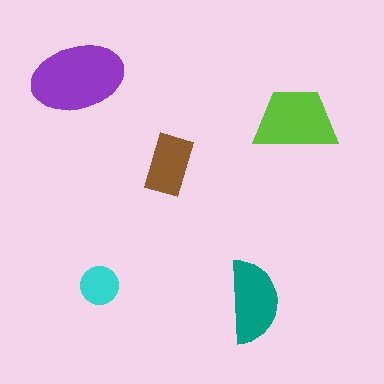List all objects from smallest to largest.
The cyan circle, the brown rectangle, the teal semicircle, the lime trapezoid, the purple ellipse.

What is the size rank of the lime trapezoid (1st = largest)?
2nd.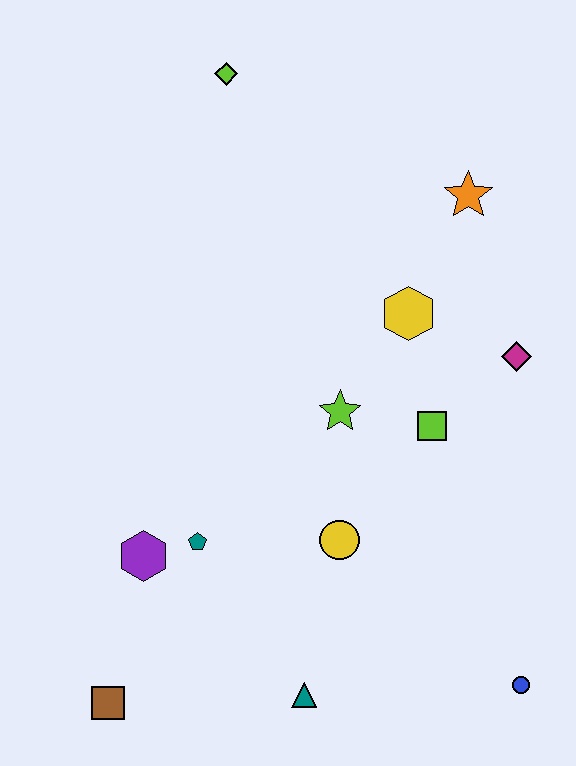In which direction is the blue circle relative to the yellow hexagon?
The blue circle is below the yellow hexagon.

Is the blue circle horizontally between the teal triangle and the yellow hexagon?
No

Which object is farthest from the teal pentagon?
The lime diamond is farthest from the teal pentagon.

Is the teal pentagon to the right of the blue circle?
No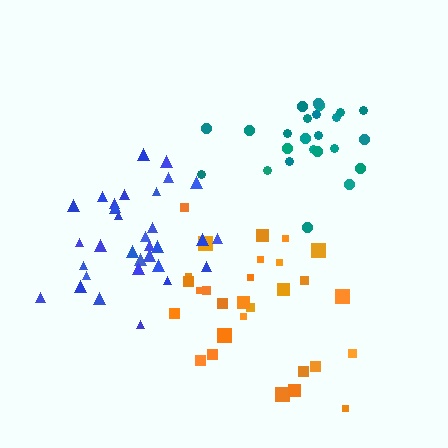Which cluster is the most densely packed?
Blue.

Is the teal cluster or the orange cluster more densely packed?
Teal.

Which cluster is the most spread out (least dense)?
Orange.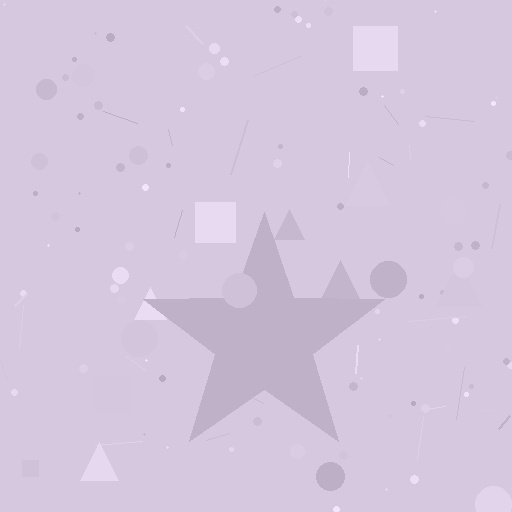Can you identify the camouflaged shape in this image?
The camouflaged shape is a star.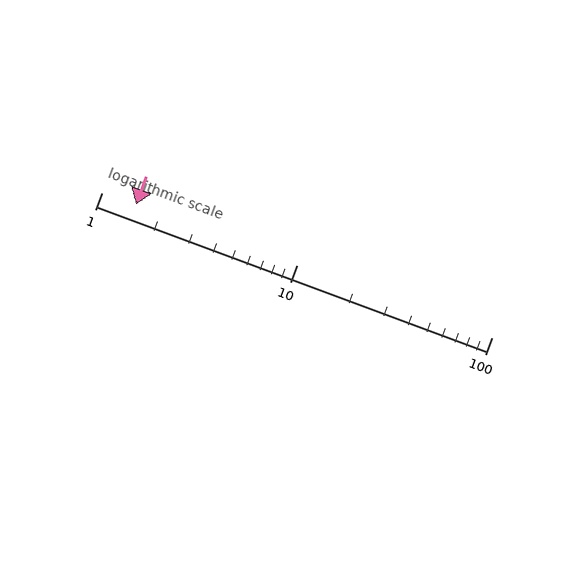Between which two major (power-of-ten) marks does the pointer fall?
The pointer is between 1 and 10.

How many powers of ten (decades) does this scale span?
The scale spans 2 decades, from 1 to 100.